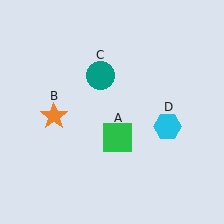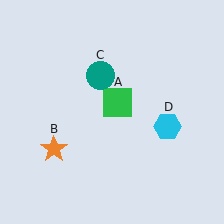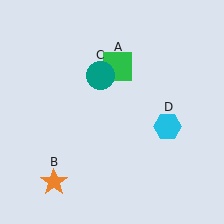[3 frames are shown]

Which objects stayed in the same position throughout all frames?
Teal circle (object C) and cyan hexagon (object D) remained stationary.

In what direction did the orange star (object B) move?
The orange star (object B) moved down.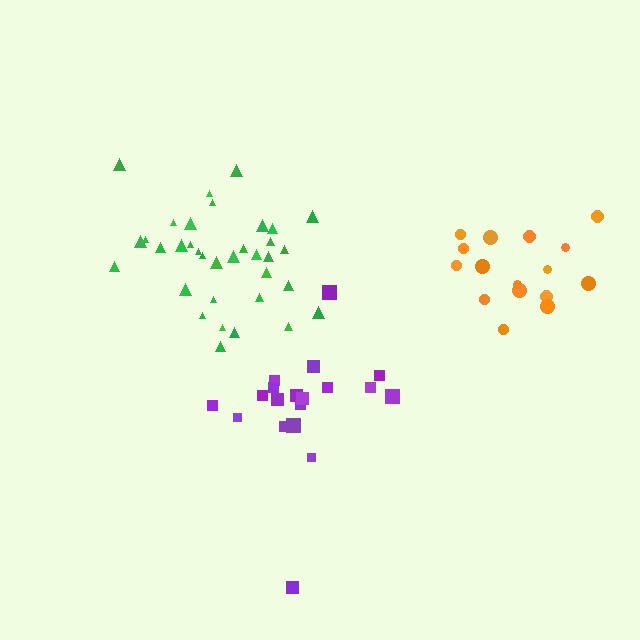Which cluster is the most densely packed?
Green.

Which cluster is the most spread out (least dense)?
Purple.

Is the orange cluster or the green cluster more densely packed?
Green.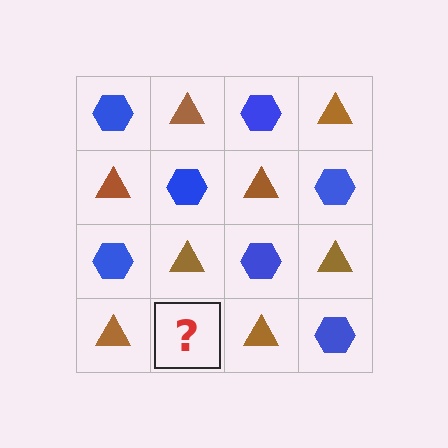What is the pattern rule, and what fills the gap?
The rule is that it alternates blue hexagon and brown triangle in a checkerboard pattern. The gap should be filled with a blue hexagon.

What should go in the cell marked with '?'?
The missing cell should contain a blue hexagon.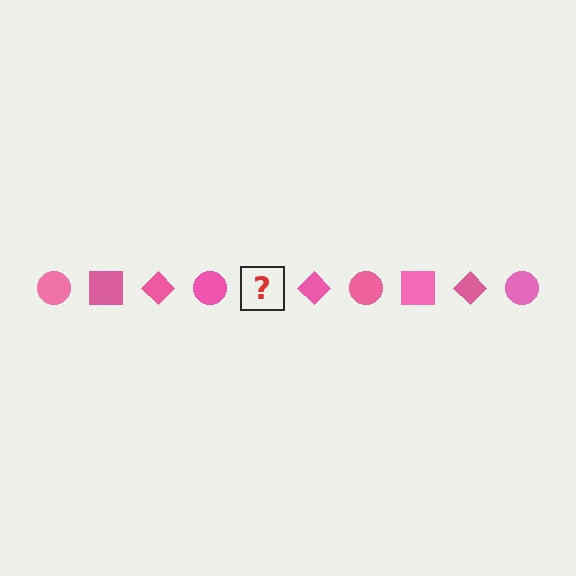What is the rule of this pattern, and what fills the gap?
The rule is that the pattern cycles through circle, square, diamond shapes in pink. The gap should be filled with a pink square.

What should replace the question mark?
The question mark should be replaced with a pink square.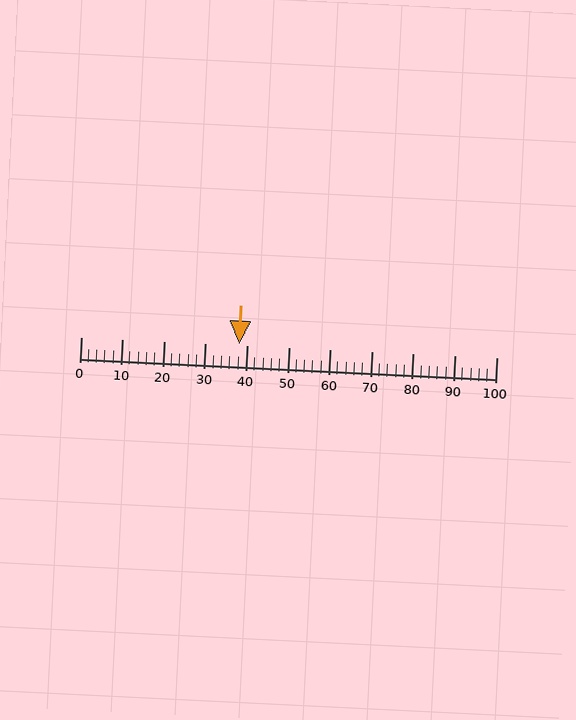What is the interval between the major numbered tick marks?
The major tick marks are spaced 10 units apart.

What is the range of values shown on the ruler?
The ruler shows values from 0 to 100.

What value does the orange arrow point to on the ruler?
The orange arrow points to approximately 38.